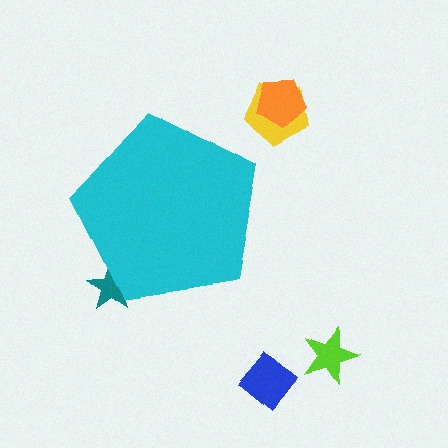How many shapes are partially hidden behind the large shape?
1 shape is partially hidden.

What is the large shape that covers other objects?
A cyan pentagon.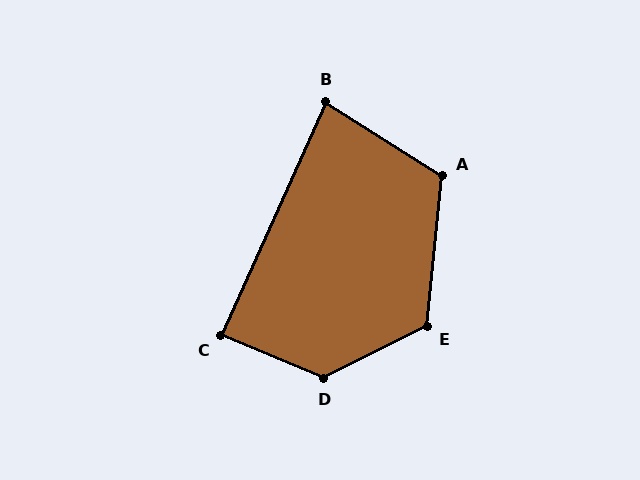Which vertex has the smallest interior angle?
B, at approximately 82 degrees.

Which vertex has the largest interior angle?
D, at approximately 131 degrees.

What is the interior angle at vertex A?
Approximately 117 degrees (obtuse).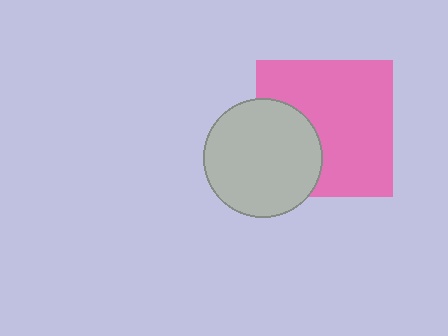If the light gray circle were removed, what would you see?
You would see the complete pink square.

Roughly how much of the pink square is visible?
Most of it is visible (roughly 70%).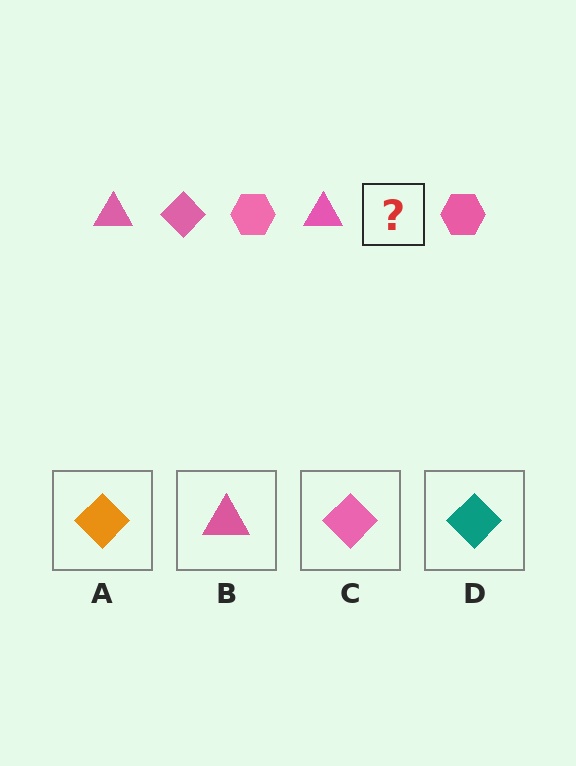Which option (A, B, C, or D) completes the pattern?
C.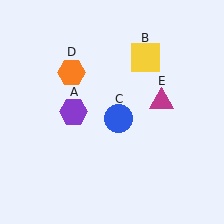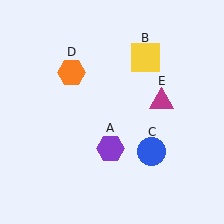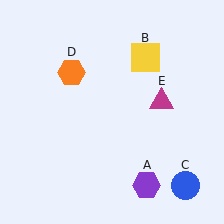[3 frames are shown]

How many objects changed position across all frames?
2 objects changed position: purple hexagon (object A), blue circle (object C).